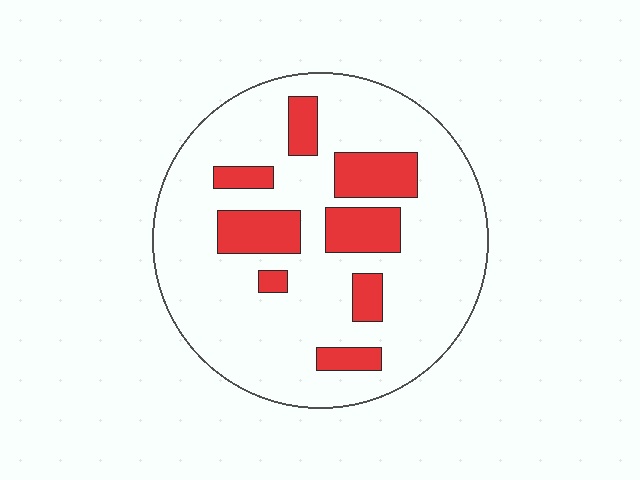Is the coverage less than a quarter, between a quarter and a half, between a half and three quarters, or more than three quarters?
Less than a quarter.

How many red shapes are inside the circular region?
8.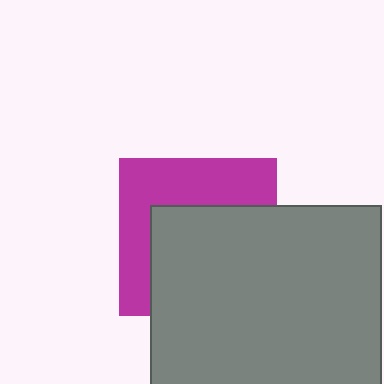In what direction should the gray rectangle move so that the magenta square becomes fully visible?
The gray rectangle should move down. That is the shortest direction to clear the overlap and leave the magenta square fully visible.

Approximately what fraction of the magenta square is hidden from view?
Roughly 56% of the magenta square is hidden behind the gray rectangle.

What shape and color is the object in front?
The object in front is a gray rectangle.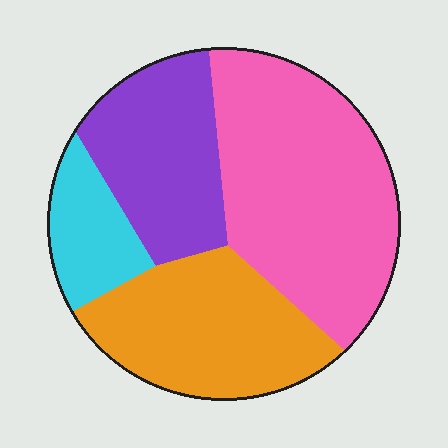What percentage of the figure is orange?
Orange covers about 25% of the figure.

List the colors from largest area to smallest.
From largest to smallest: pink, orange, purple, cyan.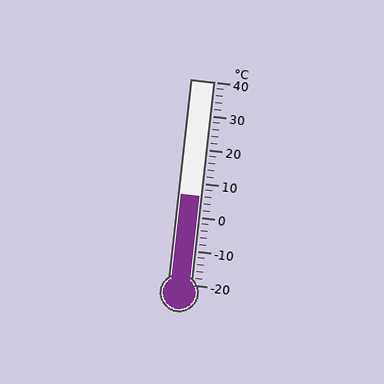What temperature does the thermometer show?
The thermometer shows approximately 6°C.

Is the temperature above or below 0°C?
The temperature is above 0°C.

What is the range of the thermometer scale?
The thermometer scale ranges from -20°C to 40°C.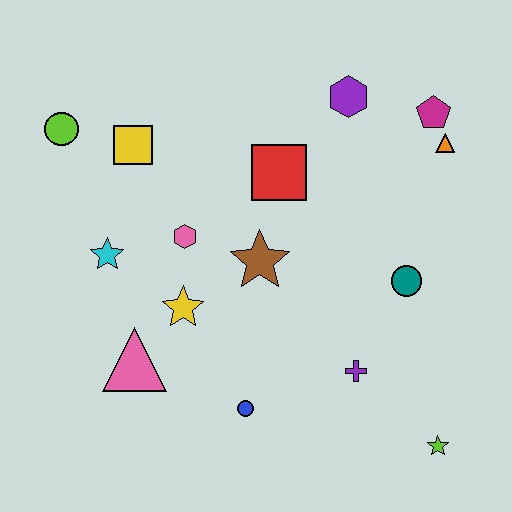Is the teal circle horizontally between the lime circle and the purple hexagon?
No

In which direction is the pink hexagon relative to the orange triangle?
The pink hexagon is to the left of the orange triangle.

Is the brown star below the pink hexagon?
Yes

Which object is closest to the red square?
The brown star is closest to the red square.